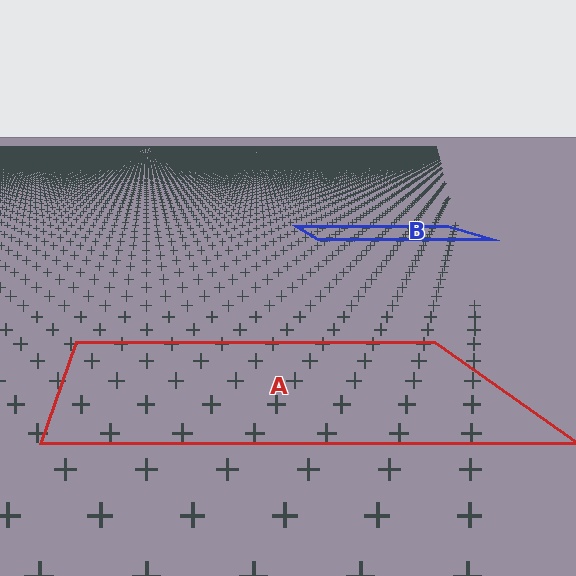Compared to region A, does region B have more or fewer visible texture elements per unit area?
Region B has more texture elements per unit area — they are packed more densely because it is farther away.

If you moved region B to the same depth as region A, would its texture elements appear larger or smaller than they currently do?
They would appear larger. At a closer depth, the same texture elements are projected at a bigger on-screen size.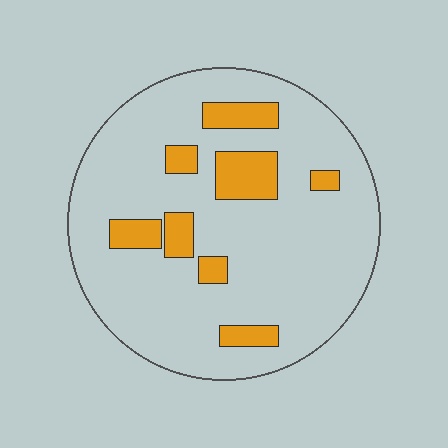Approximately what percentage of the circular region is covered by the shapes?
Approximately 15%.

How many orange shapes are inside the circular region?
8.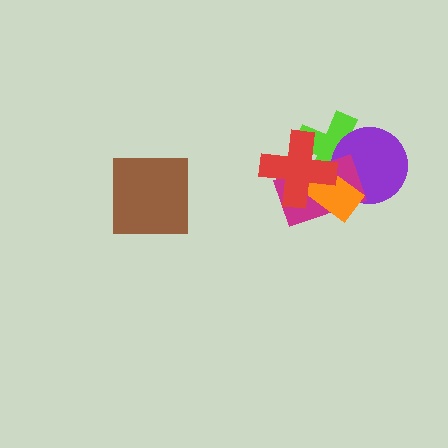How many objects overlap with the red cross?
3 objects overlap with the red cross.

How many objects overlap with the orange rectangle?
4 objects overlap with the orange rectangle.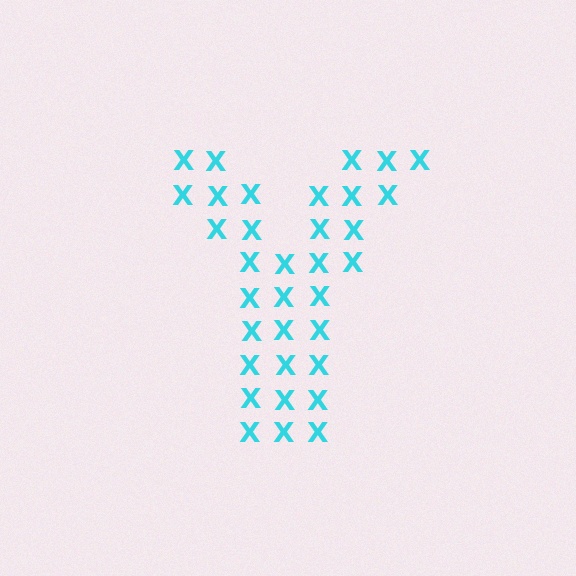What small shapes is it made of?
It is made of small letter X's.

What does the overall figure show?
The overall figure shows the letter Y.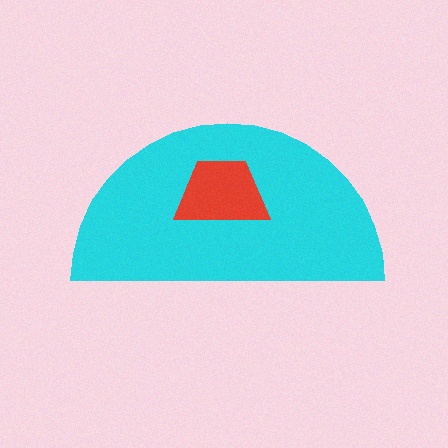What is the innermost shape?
The red trapezoid.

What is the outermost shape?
The cyan semicircle.